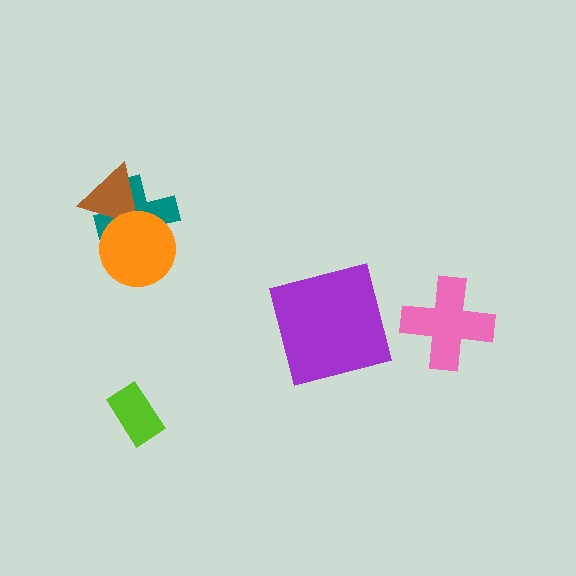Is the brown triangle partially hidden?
Yes, it is partially covered by another shape.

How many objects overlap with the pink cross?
0 objects overlap with the pink cross.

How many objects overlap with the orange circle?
2 objects overlap with the orange circle.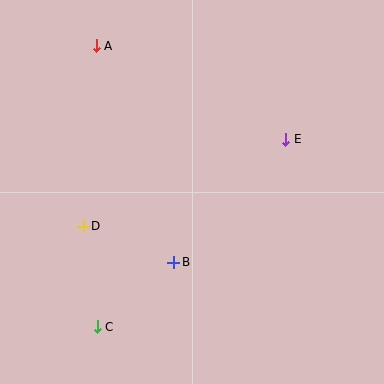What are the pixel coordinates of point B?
Point B is at (174, 262).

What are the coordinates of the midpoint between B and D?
The midpoint between B and D is at (128, 244).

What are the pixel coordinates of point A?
Point A is at (96, 46).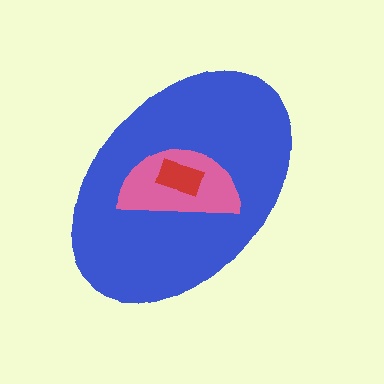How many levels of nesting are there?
3.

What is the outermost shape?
The blue ellipse.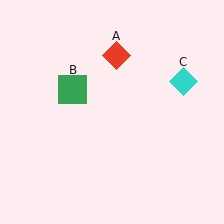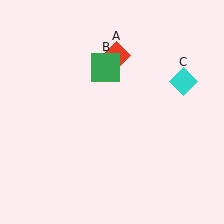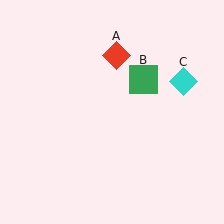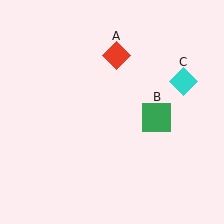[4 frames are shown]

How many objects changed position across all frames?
1 object changed position: green square (object B).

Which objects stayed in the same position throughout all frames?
Red diamond (object A) and cyan diamond (object C) remained stationary.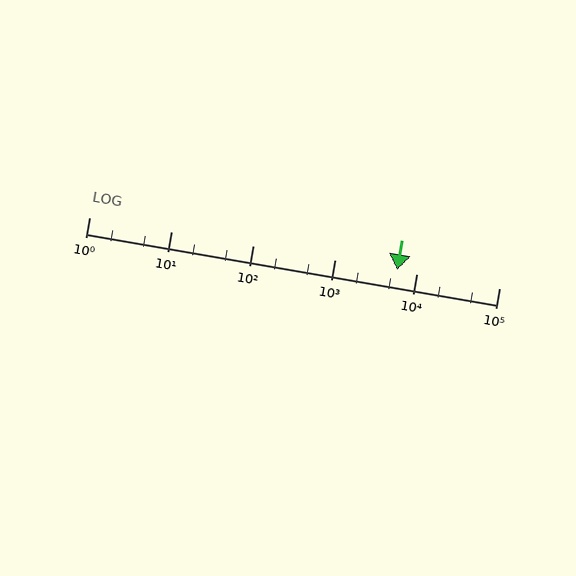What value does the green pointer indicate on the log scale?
The pointer indicates approximately 5700.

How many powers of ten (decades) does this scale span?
The scale spans 5 decades, from 1 to 100000.